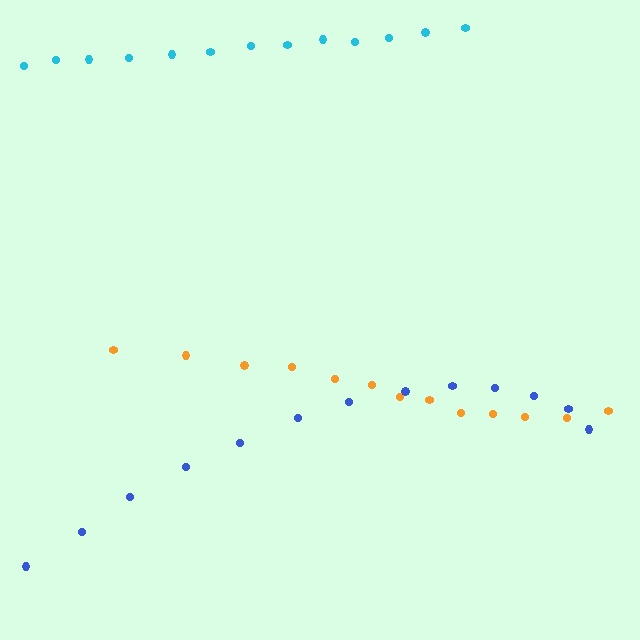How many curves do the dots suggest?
There are 3 distinct paths.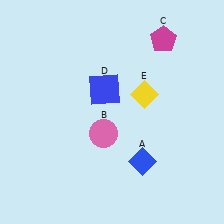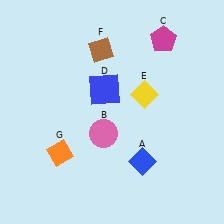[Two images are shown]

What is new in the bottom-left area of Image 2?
An orange diamond (G) was added in the bottom-left area of Image 2.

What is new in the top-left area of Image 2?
A brown diamond (F) was added in the top-left area of Image 2.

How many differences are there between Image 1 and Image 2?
There are 2 differences between the two images.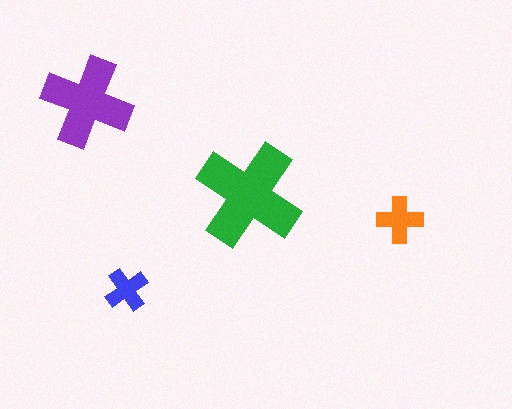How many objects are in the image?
There are 4 objects in the image.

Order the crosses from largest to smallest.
the green one, the purple one, the orange one, the blue one.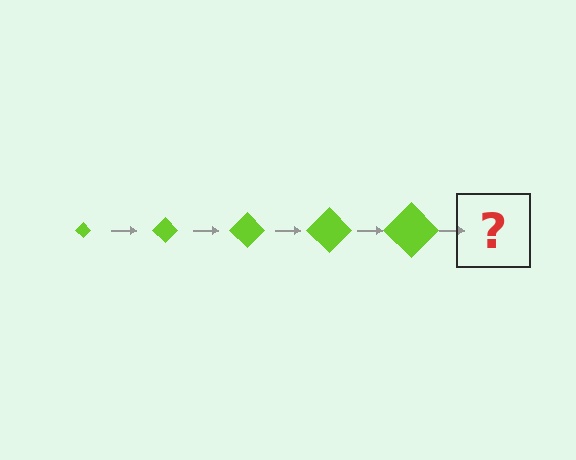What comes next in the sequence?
The next element should be a lime diamond, larger than the previous one.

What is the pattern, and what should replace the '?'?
The pattern is that the diamond gets progressively larger each step. The '?' should be a lime diamond, larger than the previous one.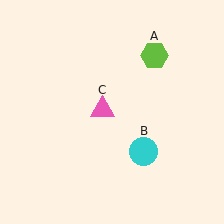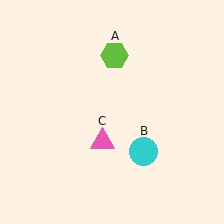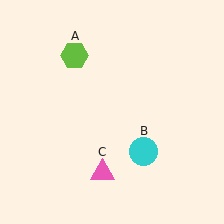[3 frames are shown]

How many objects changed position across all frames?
2 objects changed position: lime hexagon (object A), pink triangle (object C).